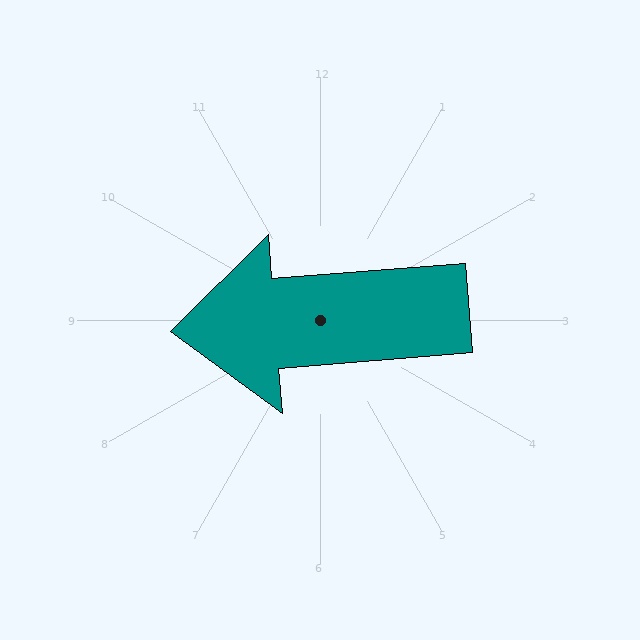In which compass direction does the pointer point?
West.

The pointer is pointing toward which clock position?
Roughly 9 o'clock.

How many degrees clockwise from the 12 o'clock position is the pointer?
Approximately 265 degrees.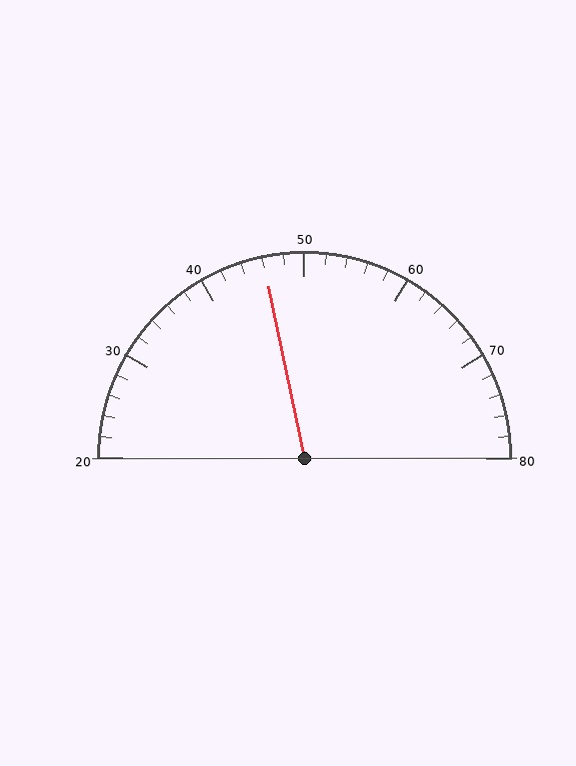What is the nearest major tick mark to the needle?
The nearest major tick mark is 50.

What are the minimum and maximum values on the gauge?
The gauge ranges from 20 to 80.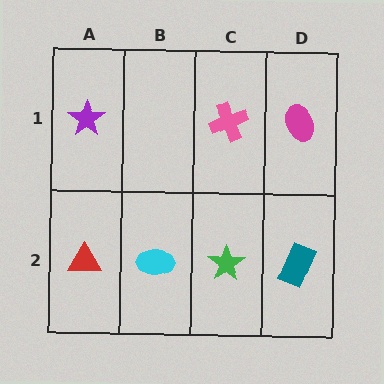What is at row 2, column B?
A cyan ellipse.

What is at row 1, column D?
A magenta ellipse.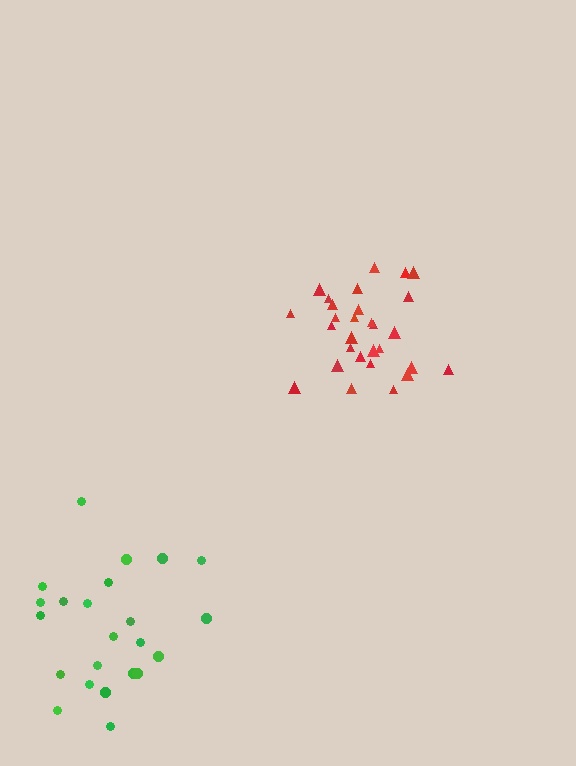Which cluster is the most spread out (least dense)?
Green.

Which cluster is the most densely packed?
Red.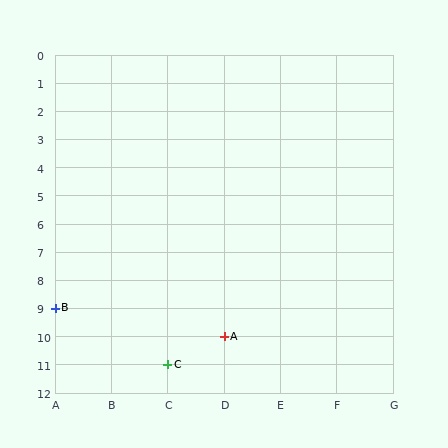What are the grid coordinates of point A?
Point A is at grid coordinates (D, 10).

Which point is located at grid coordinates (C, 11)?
Point C is at (C, 11).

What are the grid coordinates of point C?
Point C is at grid coordinates (C, 11).